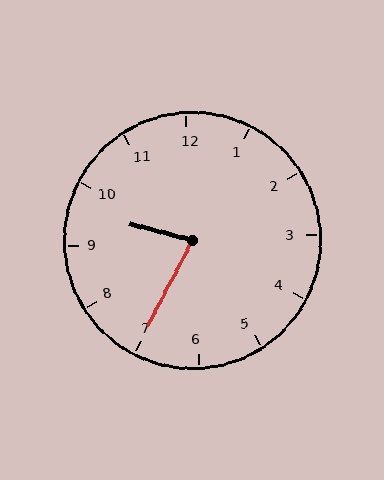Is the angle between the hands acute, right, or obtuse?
It is acute.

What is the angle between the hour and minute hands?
Approximately 78 degrees.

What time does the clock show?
9:35.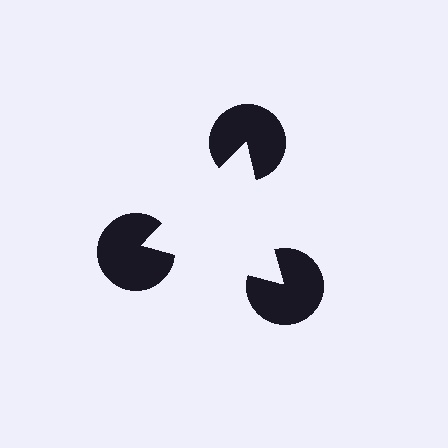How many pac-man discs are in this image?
There are 3 — one at each vertex of the illusory triangle.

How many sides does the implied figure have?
3 sides.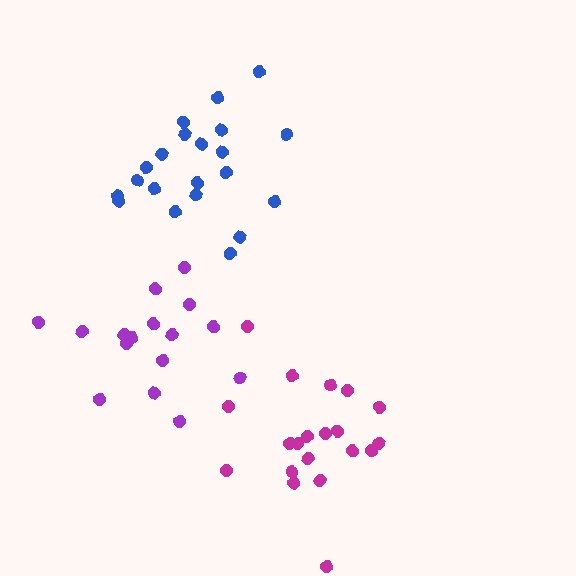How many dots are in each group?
Group 1: 21 dots, Group 2: 16 dots, Group 3: 20 dots (57 total).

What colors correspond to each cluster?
The clusters are colored: blue, purple, magenta.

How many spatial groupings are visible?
There are 3 spatial groupings.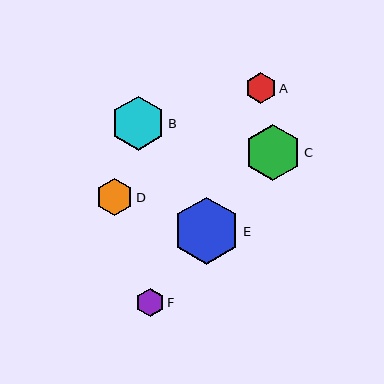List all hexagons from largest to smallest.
From largest to smallest: E, C, B, D, A, F.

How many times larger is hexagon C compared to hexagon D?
Hexagon C is approximately 1.5 times the size of hexagon D.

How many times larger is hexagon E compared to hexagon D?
Hexagon E is approximately 1.8 times the size of hexagon D.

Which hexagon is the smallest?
Hexagon F is the smallest with a size of approximately 28 pixels.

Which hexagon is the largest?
Hexagon E is the largest with a size of approximately 67 pixels.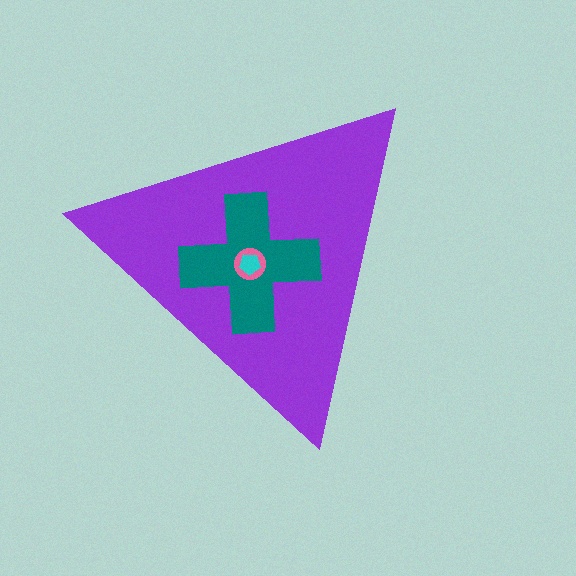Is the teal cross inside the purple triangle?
Yes.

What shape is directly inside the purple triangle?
The teal cross.